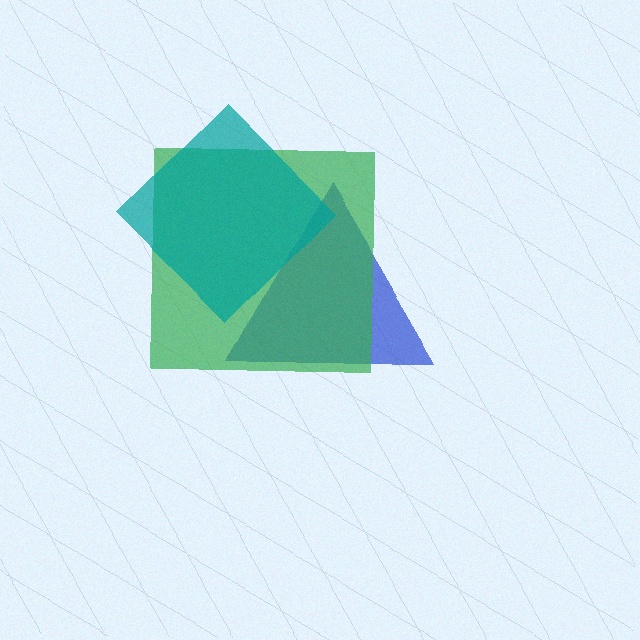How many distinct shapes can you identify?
There are 3 distinct shapes: a blue triangle, a green square, a teal diamond.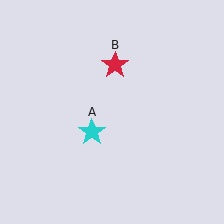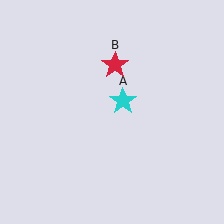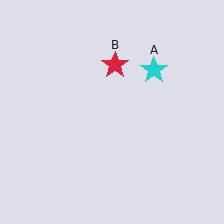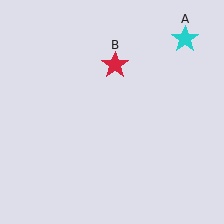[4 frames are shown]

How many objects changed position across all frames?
1 object changed position: cyan star (object A).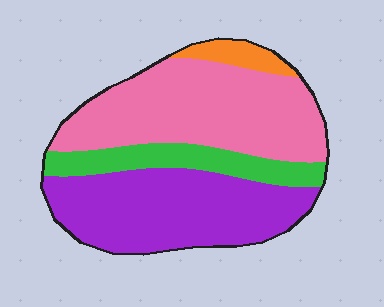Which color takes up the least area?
Orange, at roughly 5%.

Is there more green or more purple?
Purple.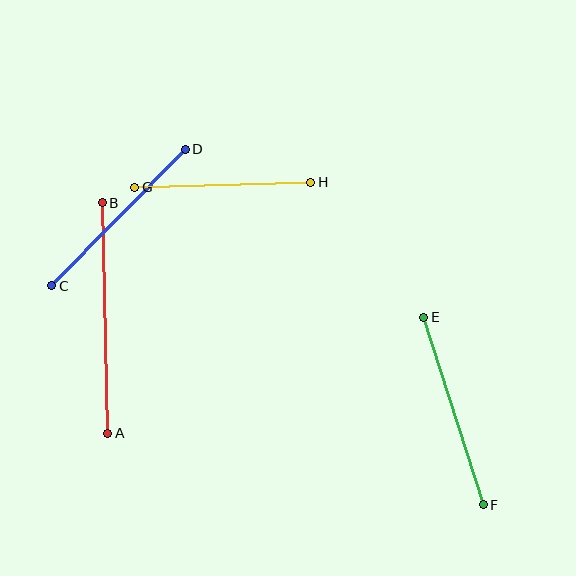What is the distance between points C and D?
The distance is approximately 191 pixels.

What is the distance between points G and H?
The distance is approximately 176 pixels.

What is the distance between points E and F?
The distance is approximately 196 pixels.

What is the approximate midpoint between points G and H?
The midpoint is at approximately (223, 185) pixels.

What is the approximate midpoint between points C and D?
The midpoint is at approximately (119, 218) pixels.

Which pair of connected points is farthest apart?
Points A and B are farthest apart.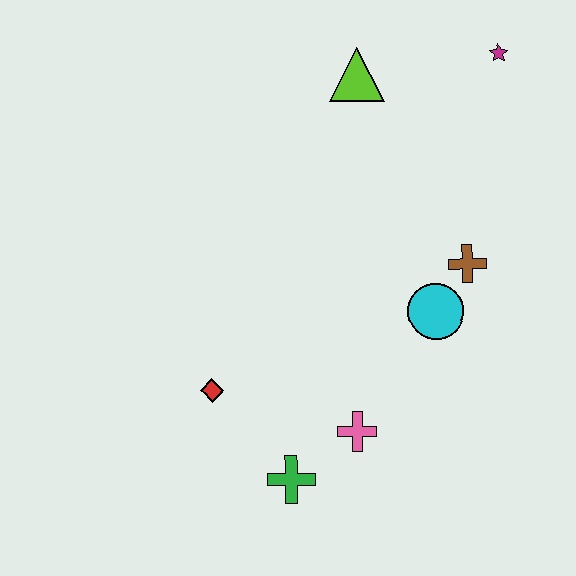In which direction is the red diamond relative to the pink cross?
The red diamond is to the left of the pink cross.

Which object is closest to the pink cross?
The green cross is closest to the pink cross.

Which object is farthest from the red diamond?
The magenta star is farthest from the red diamond.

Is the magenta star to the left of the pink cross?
No